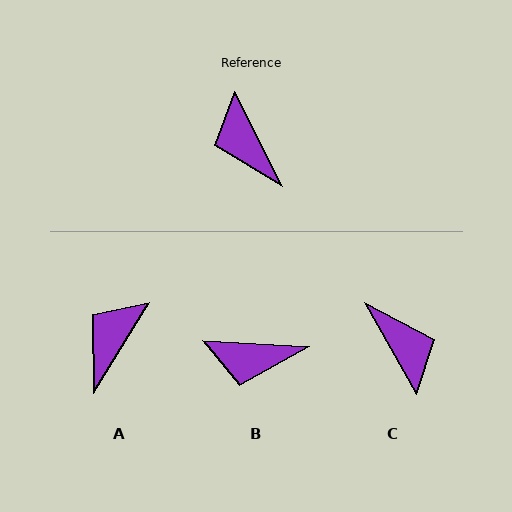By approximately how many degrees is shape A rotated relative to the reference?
Approximately 58 degrees clockwise.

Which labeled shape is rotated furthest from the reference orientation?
C, about 177 degrees away.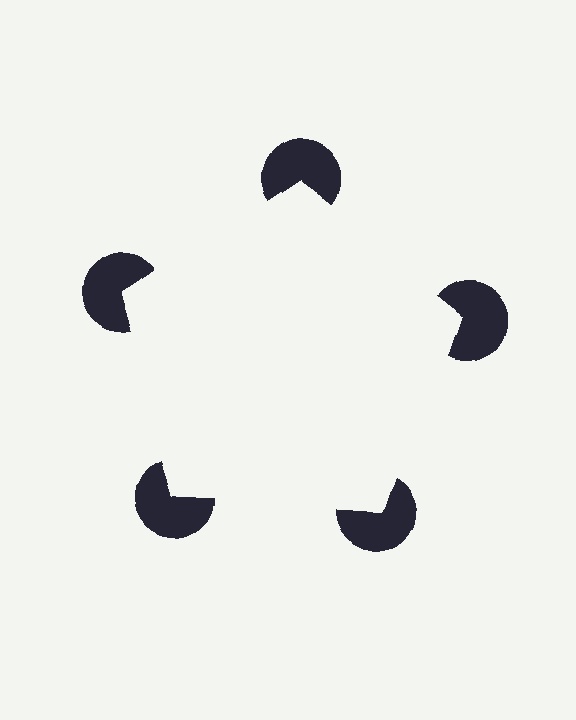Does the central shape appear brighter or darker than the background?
It typically appears slightly brighter than the background, even though no actual brightness change is drawn.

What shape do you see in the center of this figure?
An illusory pentagon — its edges are inferred from the aligned wedge cuts in the pac-man discs, not physically drawn.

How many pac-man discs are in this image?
There are 5 — one at each vertex of the illusory pentagon.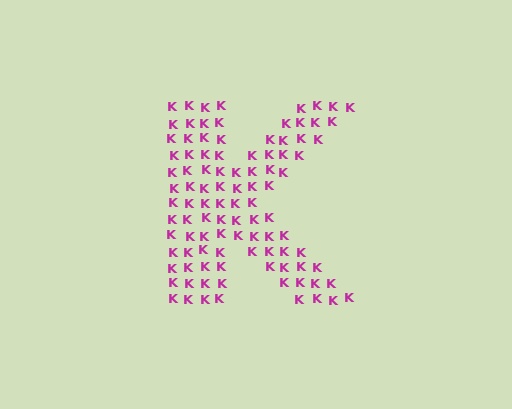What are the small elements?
The small elements are letter K's.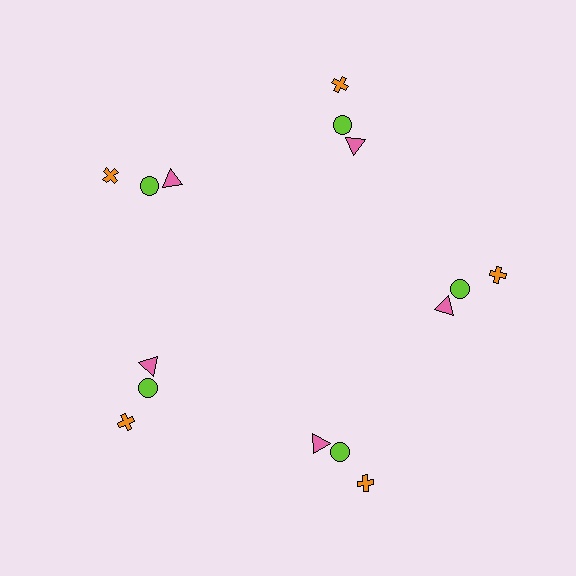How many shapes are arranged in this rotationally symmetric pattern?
There are 15 shapes, arranged in 5 groups of 3.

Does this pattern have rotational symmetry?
Yes, this pattern has 5-fold rotational symmetry. It looks the same after rotating 72 degrees around the center.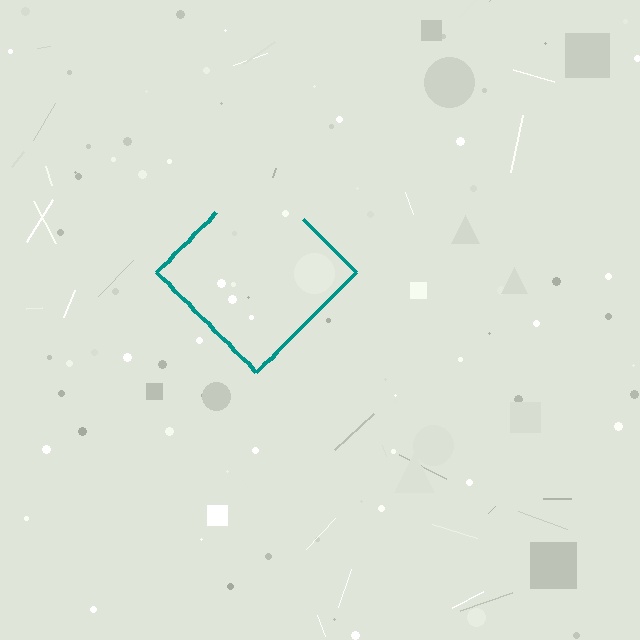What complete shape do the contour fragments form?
The contour fragments form a diamond.